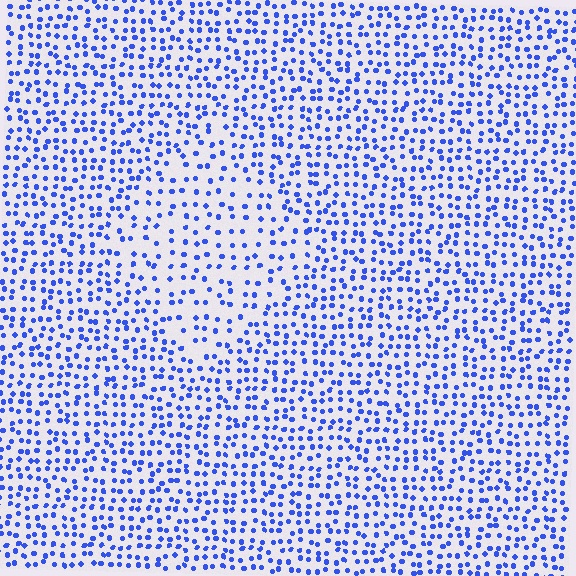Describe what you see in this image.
The image contains small blue elements arranged at two different densities. A diamond-shaped region is visible where the elements are less densely packed than the surrounding area.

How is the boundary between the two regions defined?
The boundary is defined by a change in element density (approximately 1.8x ratio). All elements are the same color, size, and shape.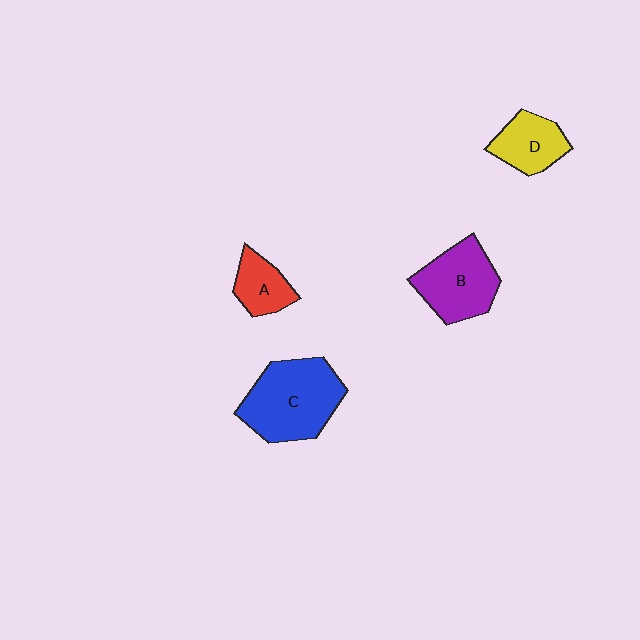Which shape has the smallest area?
Shape A (red).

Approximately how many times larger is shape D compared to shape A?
Approximately 1.2 times.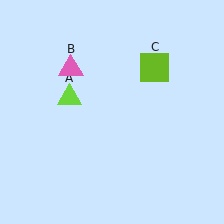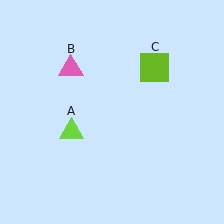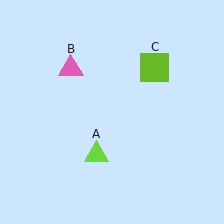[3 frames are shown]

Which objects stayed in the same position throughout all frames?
Pink triangle (object B) and lime square (object C) remained stationary.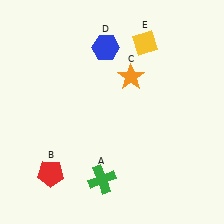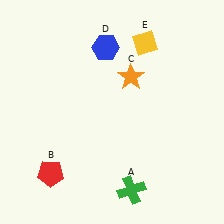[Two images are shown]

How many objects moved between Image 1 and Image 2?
1 object moved between the two images.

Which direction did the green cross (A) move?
The green cross (A) moved right.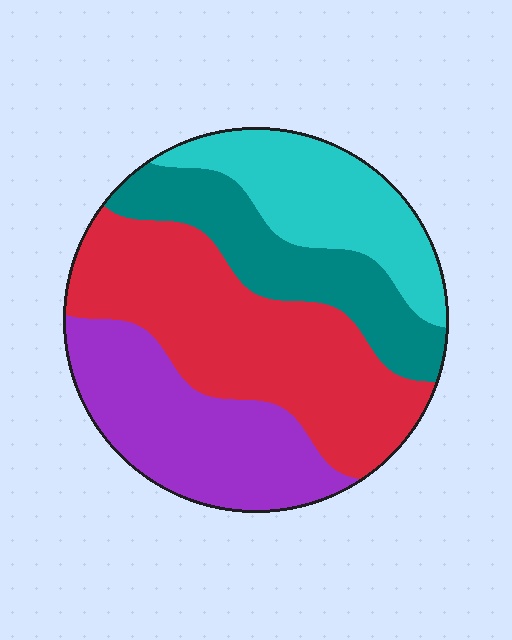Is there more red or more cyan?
Red.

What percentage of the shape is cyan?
Cyan takes up between a sixth and a third of the shape.